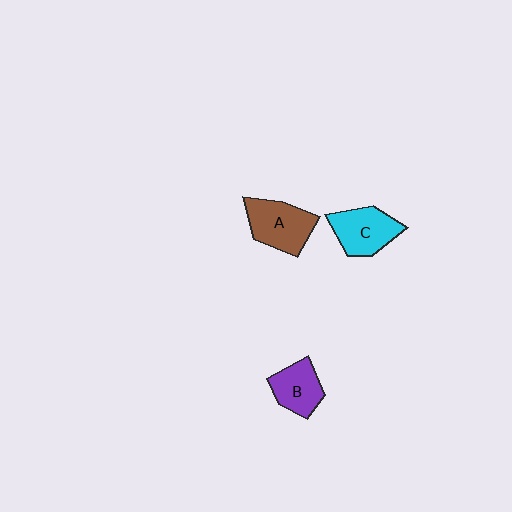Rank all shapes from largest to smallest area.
From largest to smallest: A (brown), C (cyan), B (purple).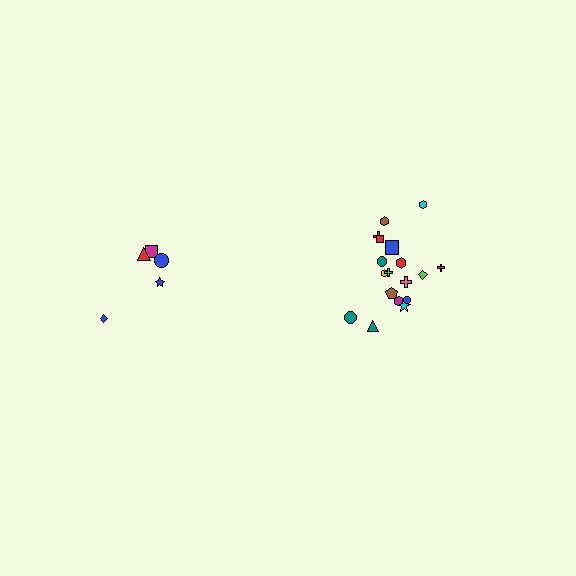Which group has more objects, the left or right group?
The right group.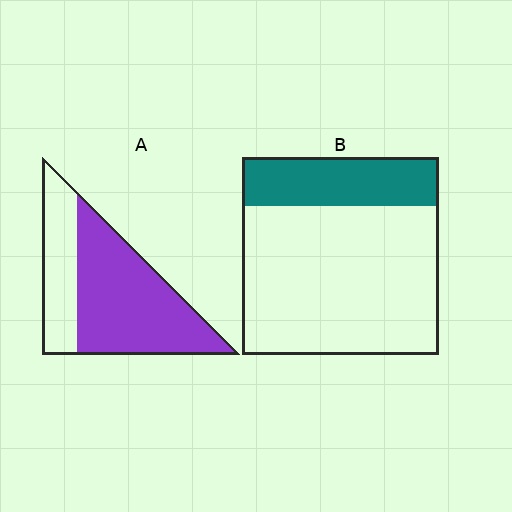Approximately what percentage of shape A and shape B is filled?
A is approximately 70% and B is approximately 25%.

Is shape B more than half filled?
No.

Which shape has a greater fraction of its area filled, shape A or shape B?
Shape A.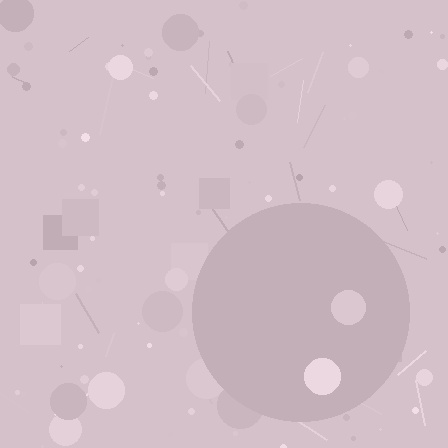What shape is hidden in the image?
A circle is hidden in the image.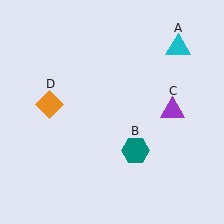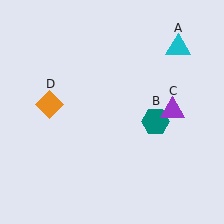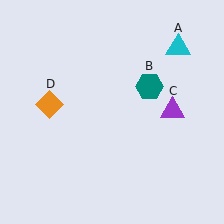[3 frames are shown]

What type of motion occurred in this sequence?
The teal hexagon (object B) rotated counterclockwise around the center of the scene.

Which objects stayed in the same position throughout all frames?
Cyan triangle (object A) and purple triangle (object C) and orange diamond (object D) remained stationary.